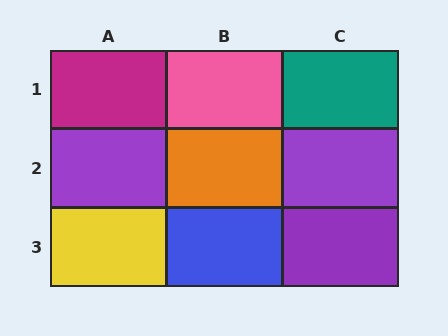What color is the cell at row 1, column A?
Magenta.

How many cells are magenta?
1 cell is magenta.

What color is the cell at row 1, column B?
Pink.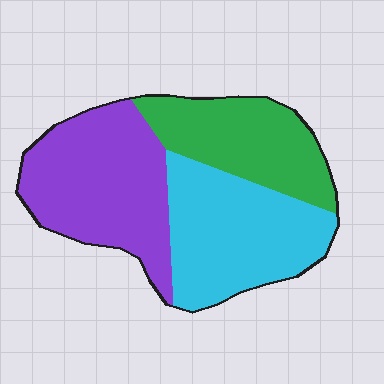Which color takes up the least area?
Green, at roughly 25%.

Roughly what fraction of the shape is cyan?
Cyan takes up about one third (1/3) of the shape.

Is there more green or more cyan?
Cyan.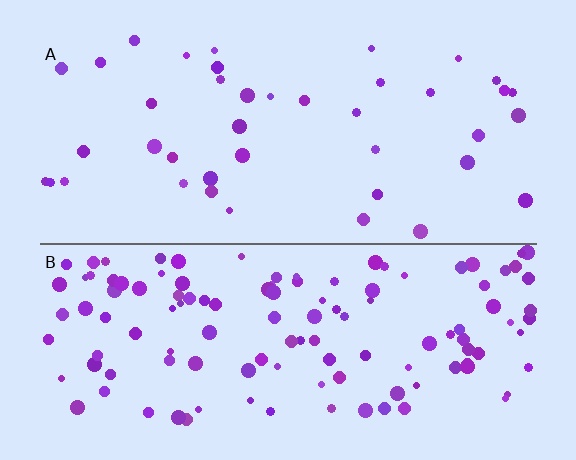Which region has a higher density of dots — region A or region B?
B (the bottom).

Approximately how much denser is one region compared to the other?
Approximately 3.0× — region B over region A.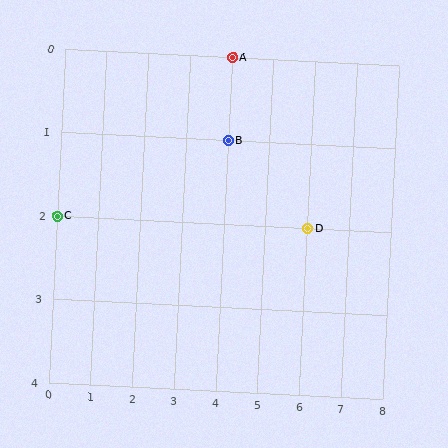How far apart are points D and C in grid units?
Points D and C are 6 columns apart.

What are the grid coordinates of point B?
Point B is at grid coordinates (4, 1).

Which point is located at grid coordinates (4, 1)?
Point B is at (4, 1).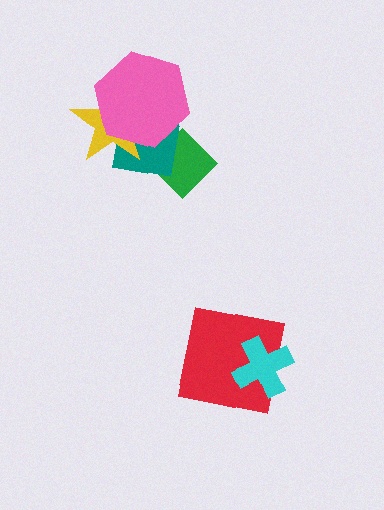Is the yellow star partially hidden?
Yes, it is partially covered by another shape.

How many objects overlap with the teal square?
3 objects overlap with the teal square.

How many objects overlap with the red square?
1 object overlaps with the red square.